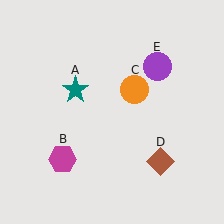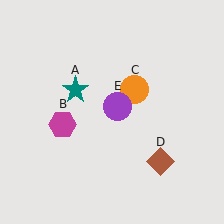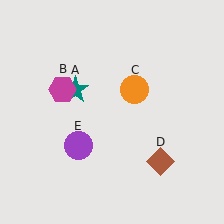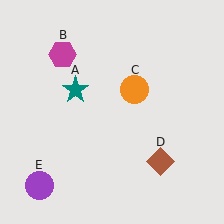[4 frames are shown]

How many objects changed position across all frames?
2 objects changed position: magenta hexagon (object B), purple circle (object E).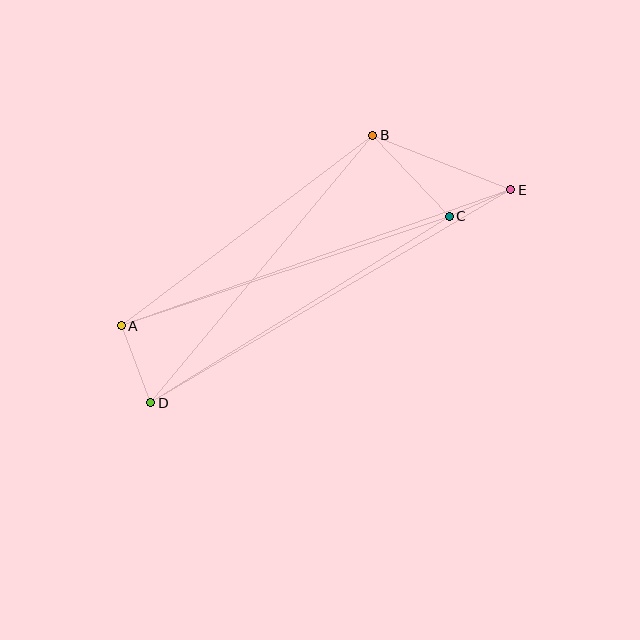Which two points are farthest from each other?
Points D and E are farthest from each other.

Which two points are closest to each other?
Points C and E are closest to each other.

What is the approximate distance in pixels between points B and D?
The distance between B and D is approximately 348 pixels.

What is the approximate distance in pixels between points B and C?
The distance between B and C is approximately 111 pixels.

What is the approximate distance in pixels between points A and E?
The distance between A and E is approximately 412 pixels.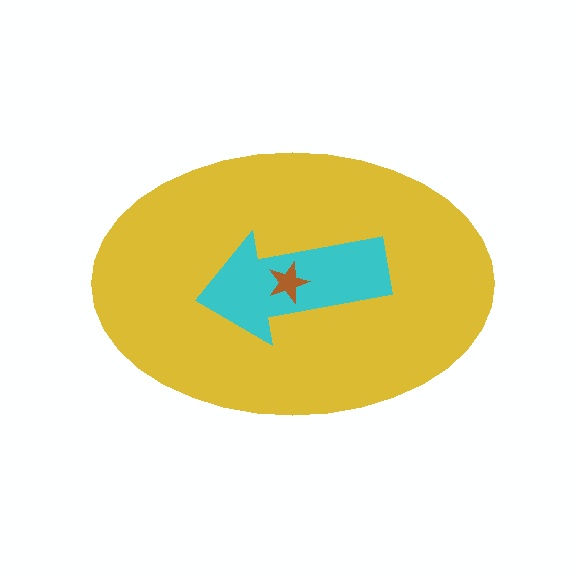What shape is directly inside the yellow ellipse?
The cyan arrow.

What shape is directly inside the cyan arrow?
The brown star.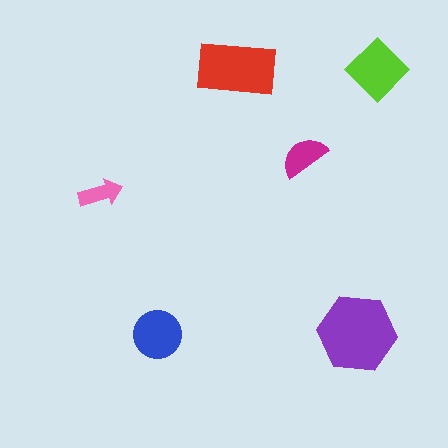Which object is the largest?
The purple hexagon.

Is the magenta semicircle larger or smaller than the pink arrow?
Larger.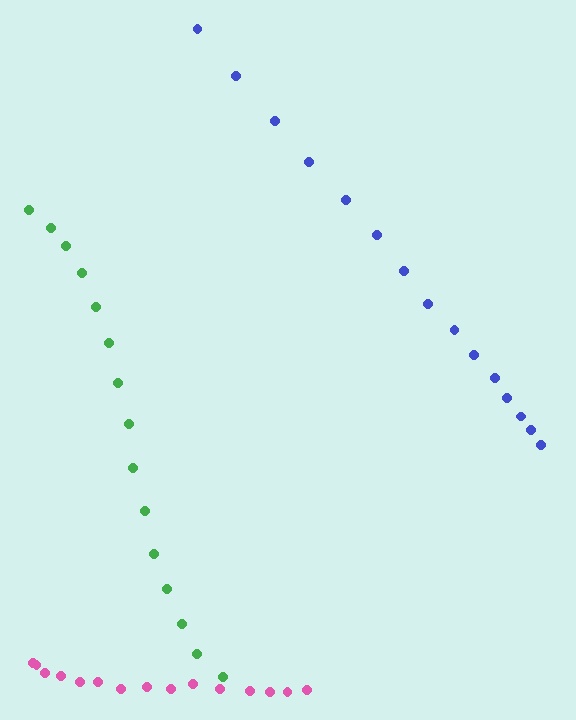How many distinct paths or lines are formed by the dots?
There are 3 distinct paths.